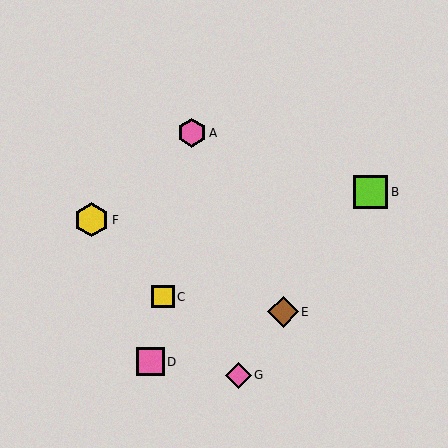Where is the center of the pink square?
The center of the pink square is at (151, 362).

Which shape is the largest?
The yellow hexagon (labeled F) is the largest.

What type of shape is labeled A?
Shape A is a pink hexagon.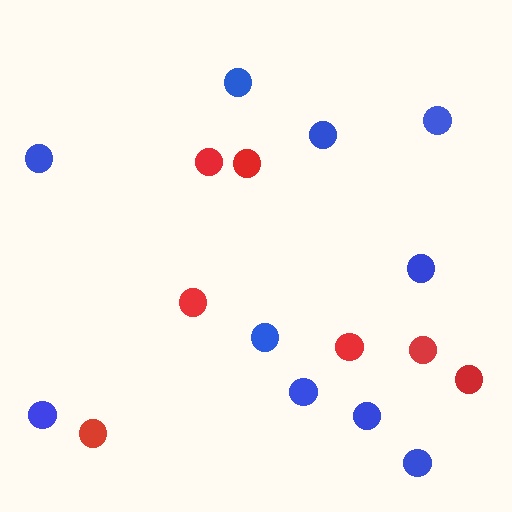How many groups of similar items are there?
There are 2 groups: one group of blue circles (10) and one group of red circles (7).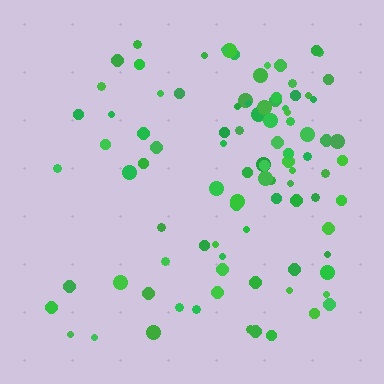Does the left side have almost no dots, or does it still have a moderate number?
Still a moderate number, just noticeably fewer than the right.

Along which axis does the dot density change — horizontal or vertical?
Horizontal.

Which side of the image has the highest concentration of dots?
The right.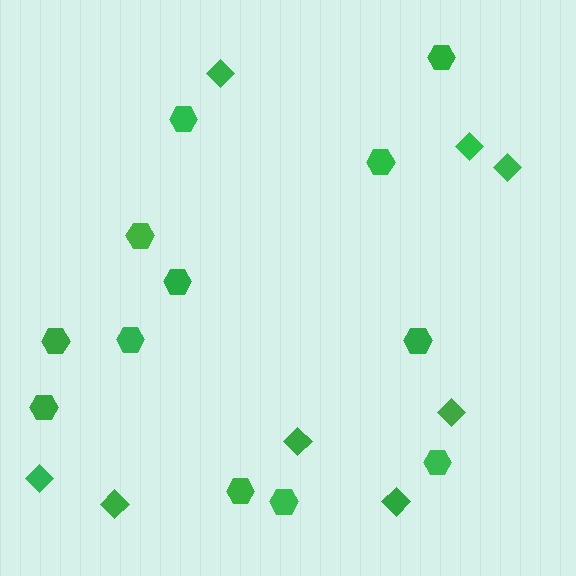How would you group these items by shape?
There are 2 groups: one group of diamonds (8) and one group of hexagons (12).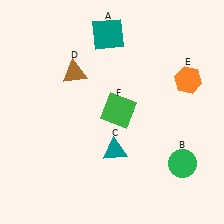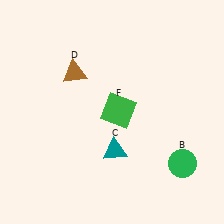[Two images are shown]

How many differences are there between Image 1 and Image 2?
There are 2 differences between the two images.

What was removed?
The orange hexagon (E), the teal square (A) were removed in Image 2.